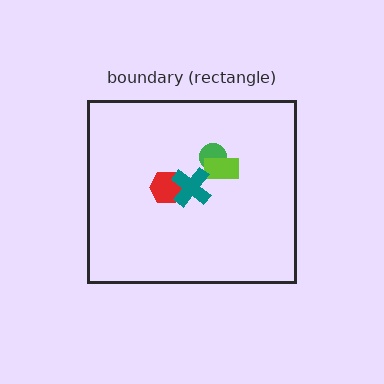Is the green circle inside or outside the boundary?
Inside.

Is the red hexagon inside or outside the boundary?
Inside.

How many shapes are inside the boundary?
4 inside, 0 outside.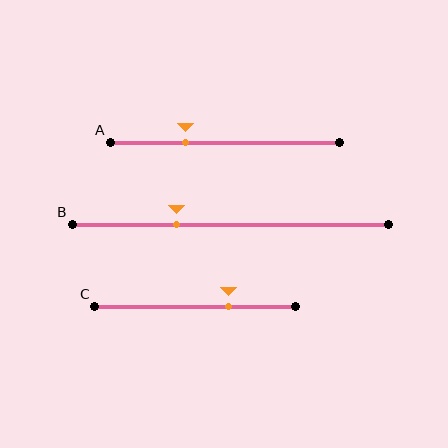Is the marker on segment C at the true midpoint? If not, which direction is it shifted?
No, the marker on segment C is shifted to the right by about 17% of the segment length.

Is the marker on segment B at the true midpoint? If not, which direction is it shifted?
No, the marker on segment B is shifted to the left by about 17% of the segment length.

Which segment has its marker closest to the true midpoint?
Segment C has its marker closest to the true midpoint.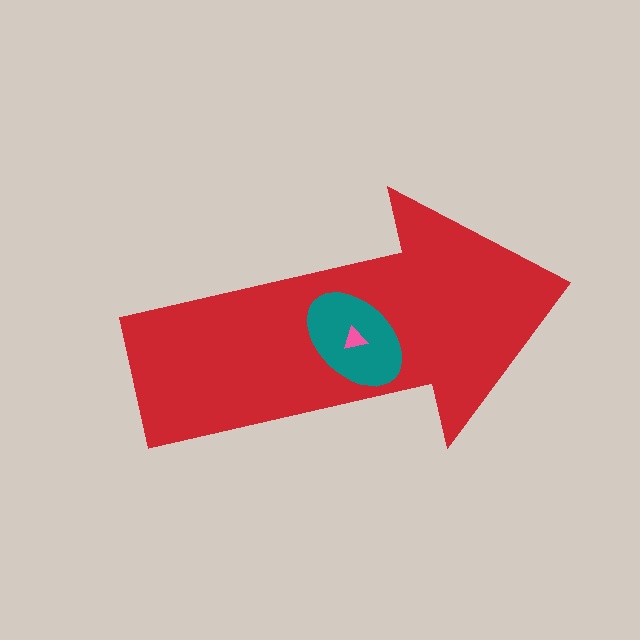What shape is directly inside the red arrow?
The teal ellipse.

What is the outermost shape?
The red arrow.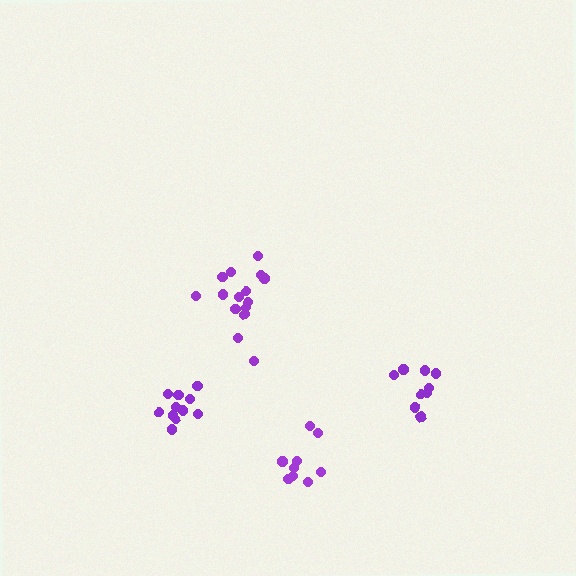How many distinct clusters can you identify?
There are 4 distinct clusters.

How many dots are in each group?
Group 1: 9 dots, Group 2: 9 dots, Group 3: 15 dots, Group 4: 11 dots (44 total).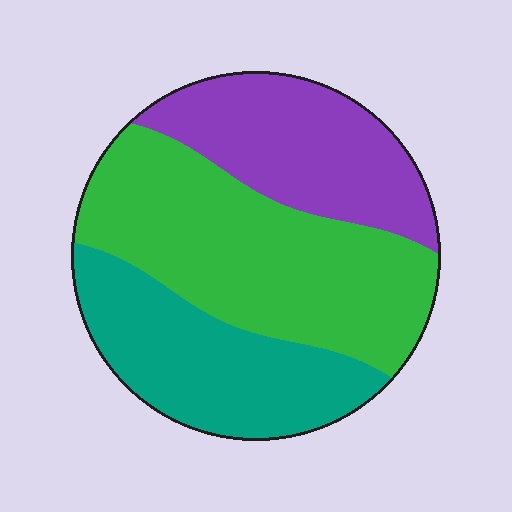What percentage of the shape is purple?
Purple takes up about one quarter (1/4) of the shape.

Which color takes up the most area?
Green, at roughly 45%.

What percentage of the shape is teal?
Teal covers about 30% of the shape.